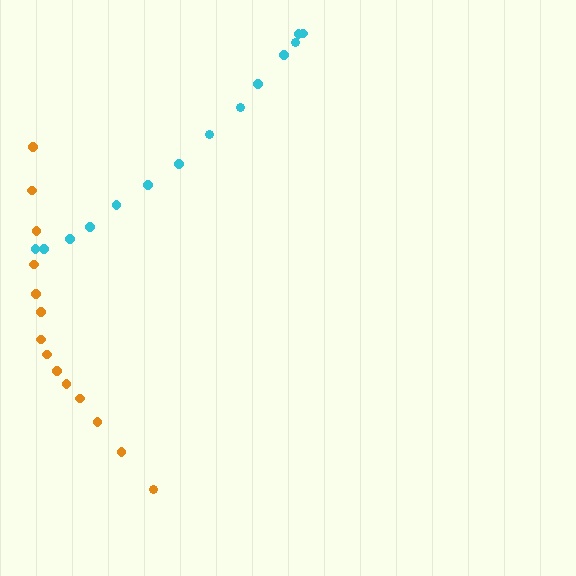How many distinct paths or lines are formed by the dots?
There are 2 distinct paths.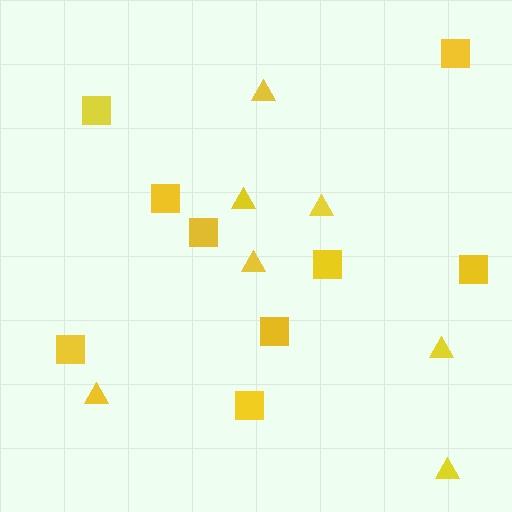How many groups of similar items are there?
There are 2 groups: one group of squares (9) and one group of triangles (7).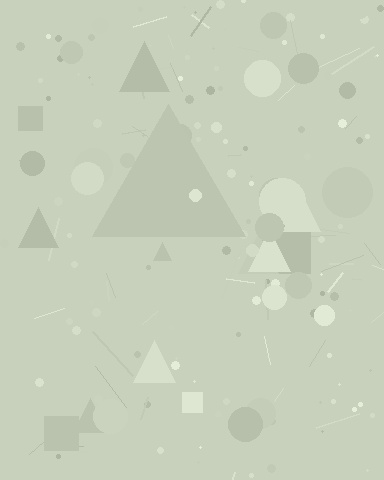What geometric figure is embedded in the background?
A triangle is embedded in the background.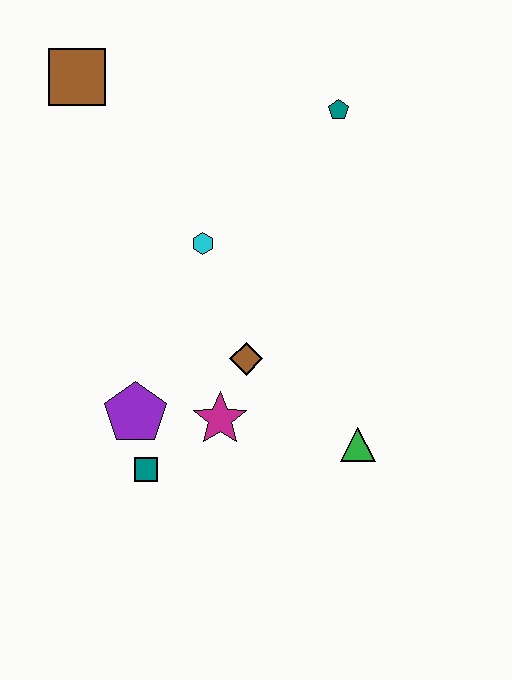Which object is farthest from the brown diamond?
The brown square is farthest from the brown diamond.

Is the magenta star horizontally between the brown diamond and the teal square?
Yes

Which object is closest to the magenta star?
The brown diamond is closest to the magenta star.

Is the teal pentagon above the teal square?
Yes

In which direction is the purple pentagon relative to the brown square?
The purple pentagon is below the brown square.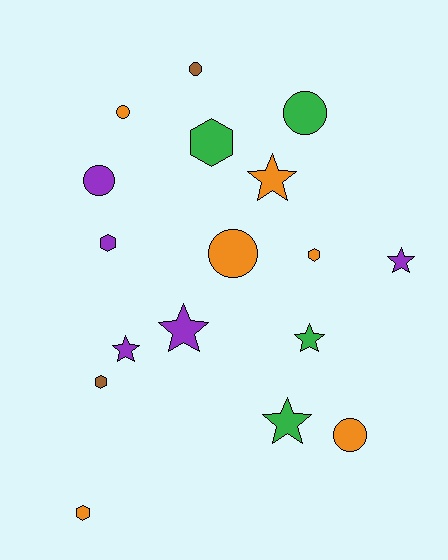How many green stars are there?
There are 2 green stars.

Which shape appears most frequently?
Star, with 6 objects.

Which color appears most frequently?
Orange, with 6 objects.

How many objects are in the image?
There are 17 objects.